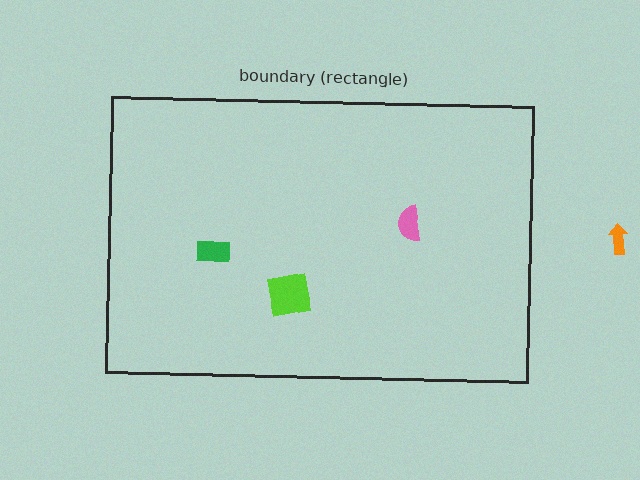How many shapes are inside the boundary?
3 inside, 1 outside.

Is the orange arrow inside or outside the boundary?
Outside.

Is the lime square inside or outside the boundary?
Inside.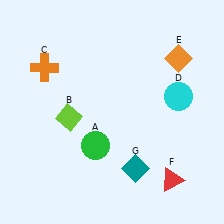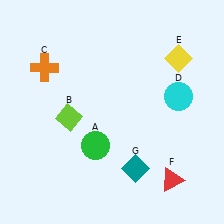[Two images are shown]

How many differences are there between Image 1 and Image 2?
There is 1 difference between the two images.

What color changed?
The diamond (E) changed from orange in Image 1 to yellow in Image 2.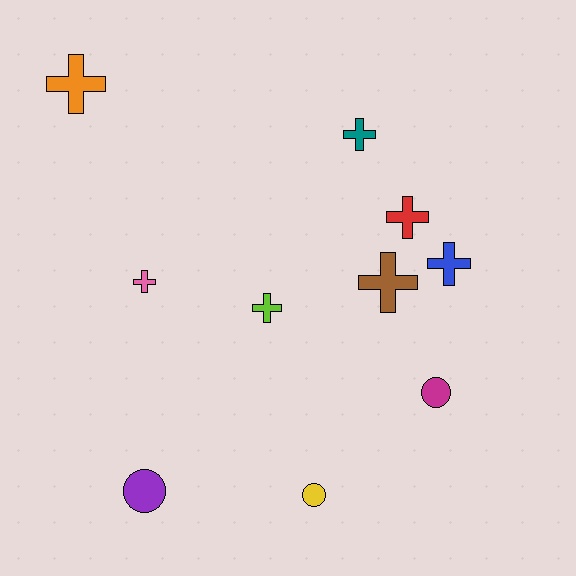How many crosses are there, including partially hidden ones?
There are 7 crosses.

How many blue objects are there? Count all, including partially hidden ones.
There is 1 blue object.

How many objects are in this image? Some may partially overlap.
There are 10 objects.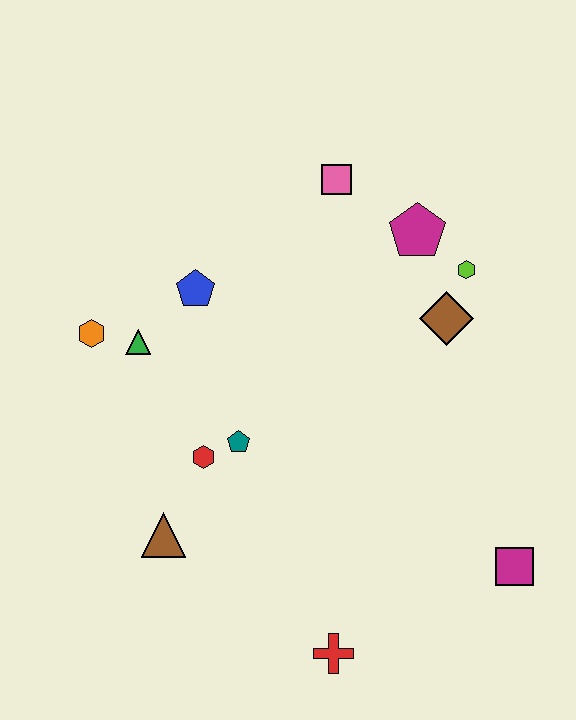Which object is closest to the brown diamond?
The lime hexagon is closest to the brown diamond.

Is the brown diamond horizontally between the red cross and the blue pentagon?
No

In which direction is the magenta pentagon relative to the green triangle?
The magenta pentagon is to the right of the green triangle.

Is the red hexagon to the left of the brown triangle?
No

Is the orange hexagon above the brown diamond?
No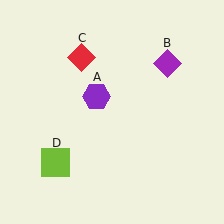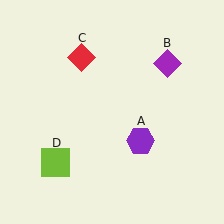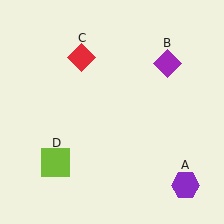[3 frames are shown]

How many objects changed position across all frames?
1 object changed position: purple hexagon (object A).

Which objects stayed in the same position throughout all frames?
Purple diamond (object B) and red diamond (object C) and lime square (object D) remained stationary.